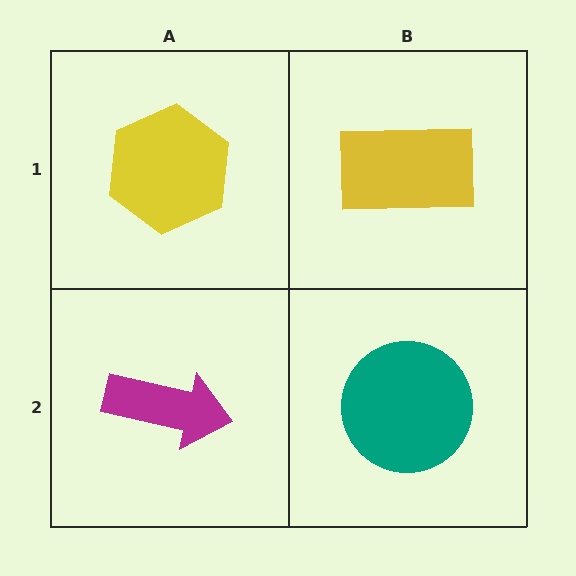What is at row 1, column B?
A yellow rectangle.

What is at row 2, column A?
A magenta arrow.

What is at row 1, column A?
A yellow hexagon.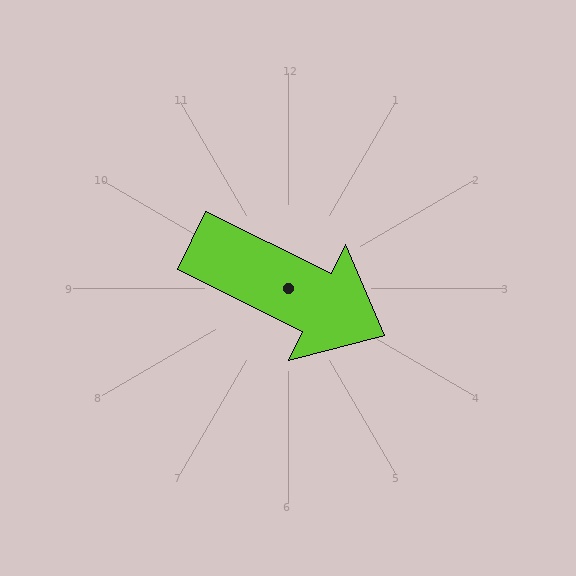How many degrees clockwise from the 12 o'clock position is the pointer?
Approximately 116 degrees.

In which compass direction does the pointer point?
Southeast.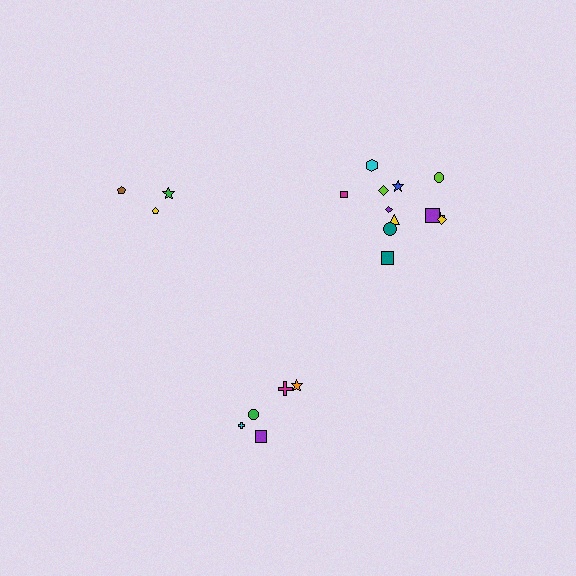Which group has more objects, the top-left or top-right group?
The top-right group.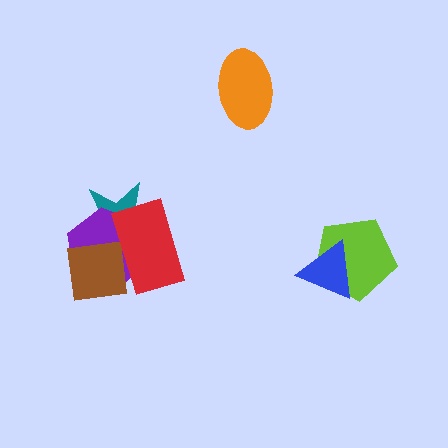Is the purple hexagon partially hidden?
Yes, it is partially covered by another shape.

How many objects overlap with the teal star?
3 objects overlap with the teal star.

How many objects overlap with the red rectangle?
3 objects overlap with the red rectangle.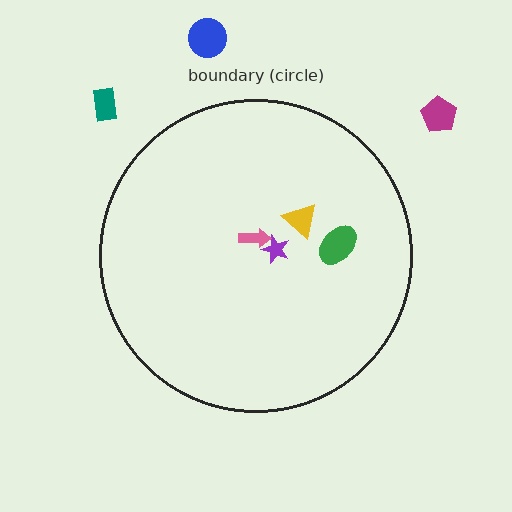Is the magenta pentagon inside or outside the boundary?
Outside.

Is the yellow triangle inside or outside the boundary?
Inside.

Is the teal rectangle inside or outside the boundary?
Outside.